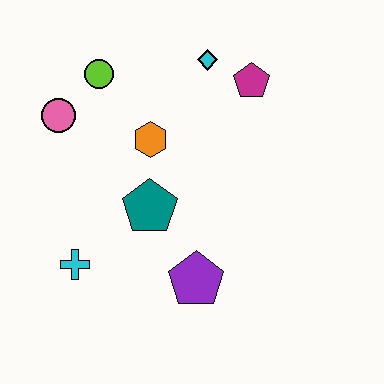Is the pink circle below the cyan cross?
No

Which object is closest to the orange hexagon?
The teal pentagon is closest to the orange hexagon.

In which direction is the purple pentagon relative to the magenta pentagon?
The purple pentagon is below the magenta pentagon.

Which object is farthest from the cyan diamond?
The cyan cross is farthest from the cyan diamond.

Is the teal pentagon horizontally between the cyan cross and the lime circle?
No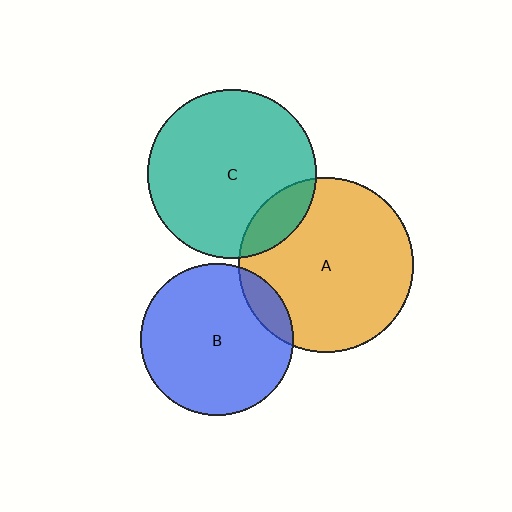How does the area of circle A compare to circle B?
Approximately 1.3 times.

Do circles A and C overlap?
Yes.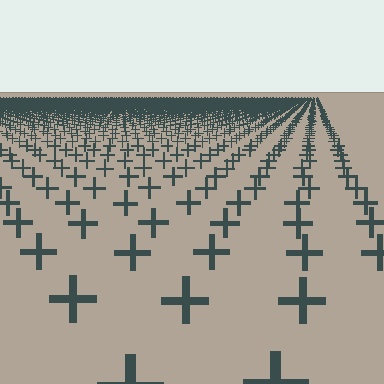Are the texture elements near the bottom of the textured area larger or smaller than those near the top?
Larger. Near the bottom, elements are closer to the viewer and appear at a bigger on-screen size.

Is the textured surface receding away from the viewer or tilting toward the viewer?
The surface is receding away from the viewer. Texture elements get smaller and denser toward the top.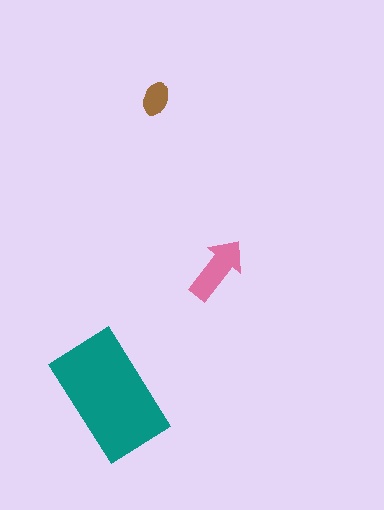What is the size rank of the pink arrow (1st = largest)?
2nd.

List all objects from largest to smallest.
The teal rectangle, the pink arrow, the brown ellipse.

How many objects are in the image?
There are 3 objects in the image.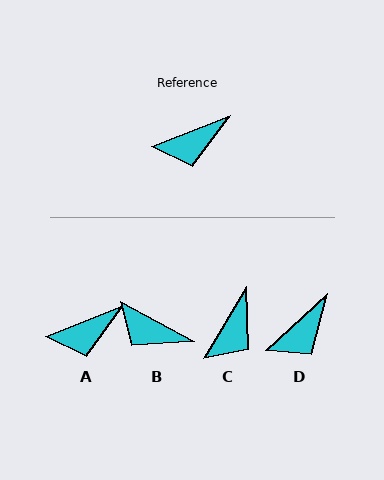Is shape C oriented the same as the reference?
No, it is off by about 38 degrees.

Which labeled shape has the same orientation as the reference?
A.